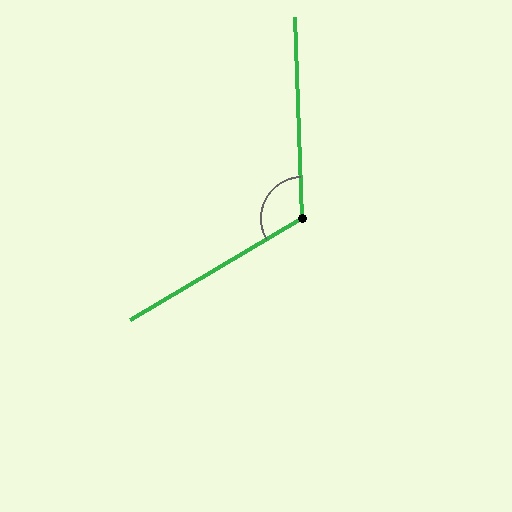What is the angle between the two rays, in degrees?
Approximately 119 degrees.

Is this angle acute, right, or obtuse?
It is obtuse.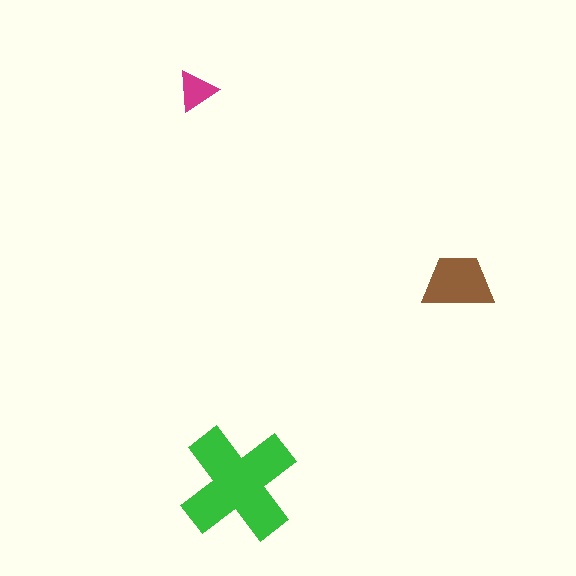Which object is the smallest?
The magenta triangle.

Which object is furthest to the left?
The magenta triangle is leftmost.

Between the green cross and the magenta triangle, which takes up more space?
The green cross.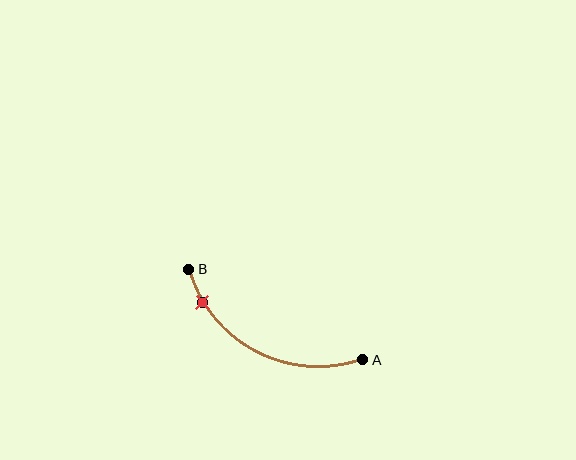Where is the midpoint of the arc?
The arc midpoint is the point on the curve farthest from the straight line joining A and B. It sits below that line.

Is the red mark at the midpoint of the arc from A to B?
No. The red mark lies on the arc but is closer to endpoint B. The arc midpoint would be at the point on the curve equidistant along the arc from both A and B.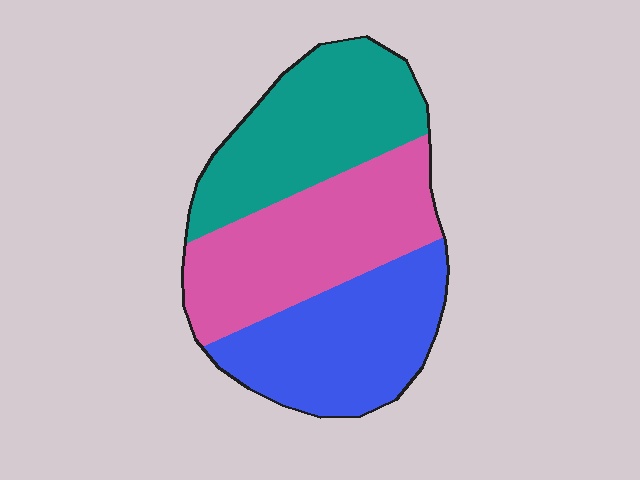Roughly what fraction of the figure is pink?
Pink takes up about three eighths (3/8) of the figure.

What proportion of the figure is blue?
Blue covers about 30% of the figure.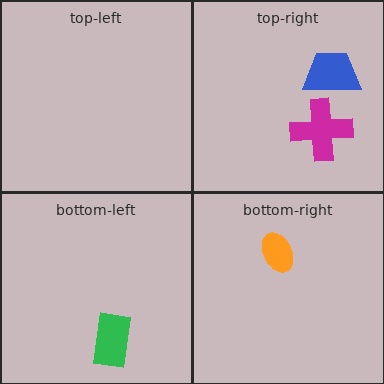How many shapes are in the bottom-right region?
1.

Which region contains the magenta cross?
The top-right region.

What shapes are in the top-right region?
The magenta cross, the blue trapezoid.